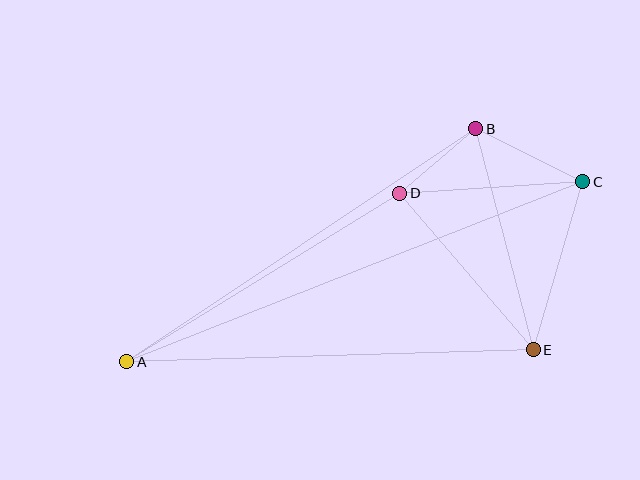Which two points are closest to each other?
Points B and D are closest to each other.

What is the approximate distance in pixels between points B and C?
The distance between B and C is approximately 119 pixels.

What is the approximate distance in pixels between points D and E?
The distance between D and E is approximately 206 pixels.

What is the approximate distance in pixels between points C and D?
The distance between C and D is approximately 183 pixels.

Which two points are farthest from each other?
Points A and C are farthest from each other.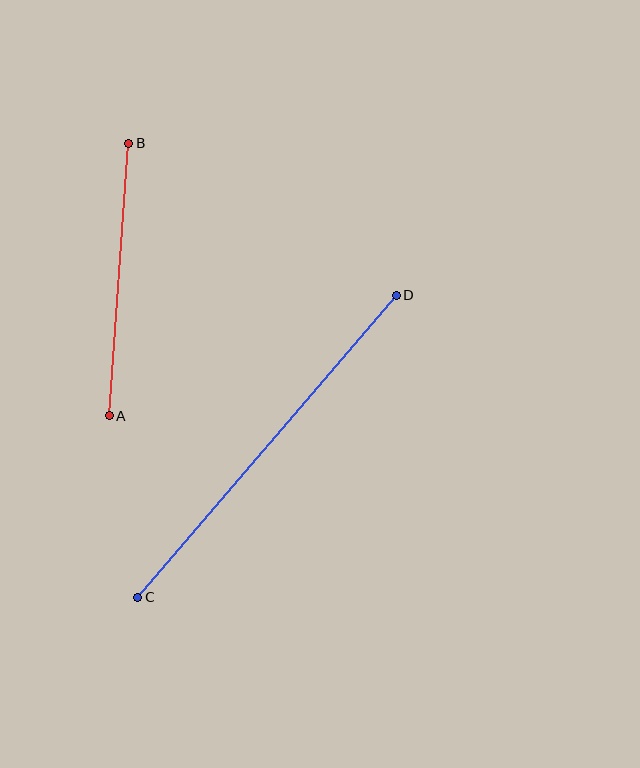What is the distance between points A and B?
The distance is approximately 273 pixels.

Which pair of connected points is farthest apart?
Points C and D are farthest apart.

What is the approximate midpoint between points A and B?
The midpoint is at approximately (119, 280) pixels.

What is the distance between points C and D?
The distance is approximately 398 pixels.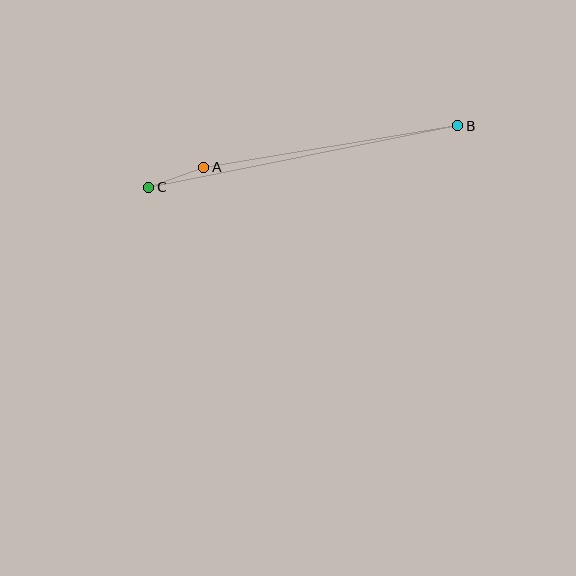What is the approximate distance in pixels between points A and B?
The distance between A and B is approximately 258 pixels.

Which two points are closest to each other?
Points A and C are closest to each other.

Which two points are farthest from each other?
Points B and C are farthest from each other.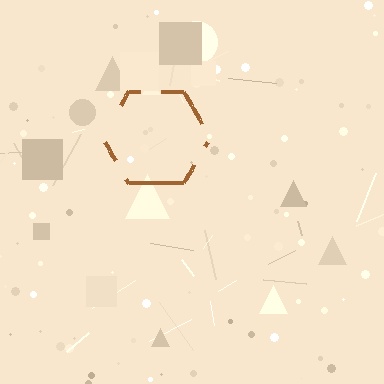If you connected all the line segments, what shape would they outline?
They would outline a hexagon.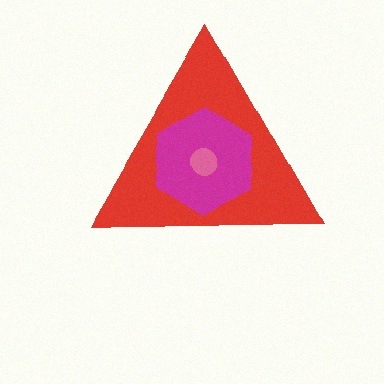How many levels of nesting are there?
3.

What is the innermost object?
The pink circle.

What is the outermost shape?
The red triangle.